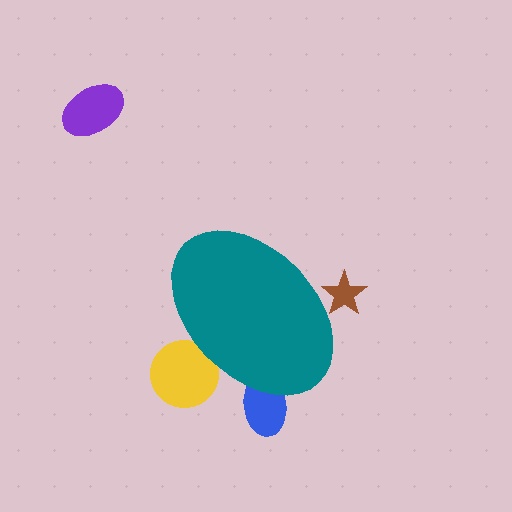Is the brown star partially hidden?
Yes, the brown star is partially hidden behind the teal ellipse.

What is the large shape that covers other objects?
A teal ellipse.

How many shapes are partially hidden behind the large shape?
3 shapes are partially hidden.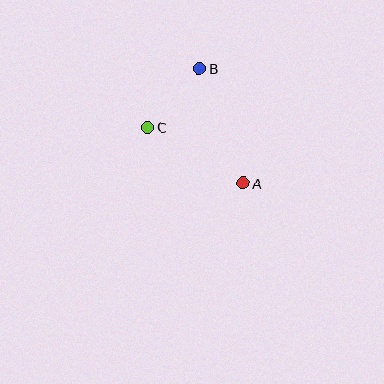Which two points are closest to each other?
Points B and C are closest to each other.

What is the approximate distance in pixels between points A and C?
The distance between A and C is approximately 111 pixels.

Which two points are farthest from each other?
Points A and B are farthest from each other.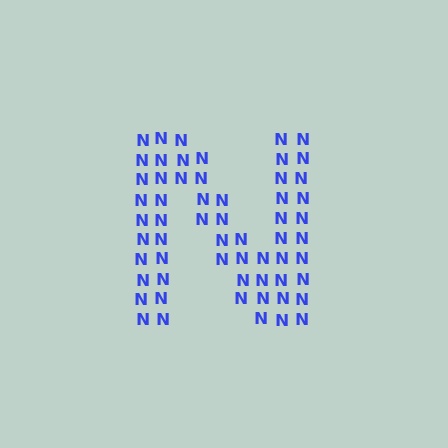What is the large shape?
The large shape is the letter N.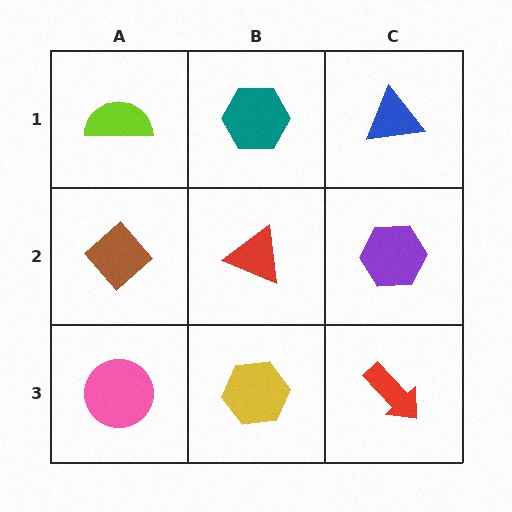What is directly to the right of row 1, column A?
A teal hexagon.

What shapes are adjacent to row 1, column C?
A purple hexagon (row 2, column C), a teal hexagon (row 1, column B).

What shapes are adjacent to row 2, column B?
A teal hexagon (row 1, column B), a yellow hexagon (row 3, column B), a brown diamond (row 2, column A), a purple hexagon (row 2, column C).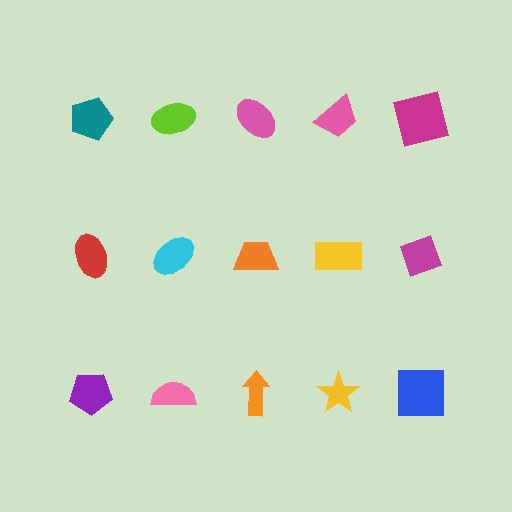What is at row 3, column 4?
A yellow star.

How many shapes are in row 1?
5 shapes.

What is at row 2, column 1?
A red ellipse.